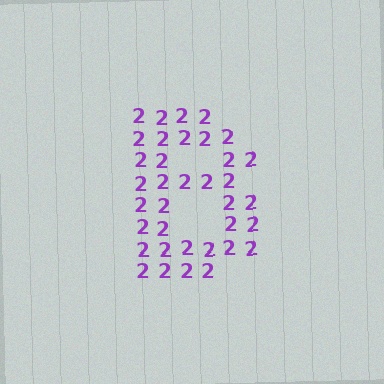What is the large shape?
The large shape is the letter B.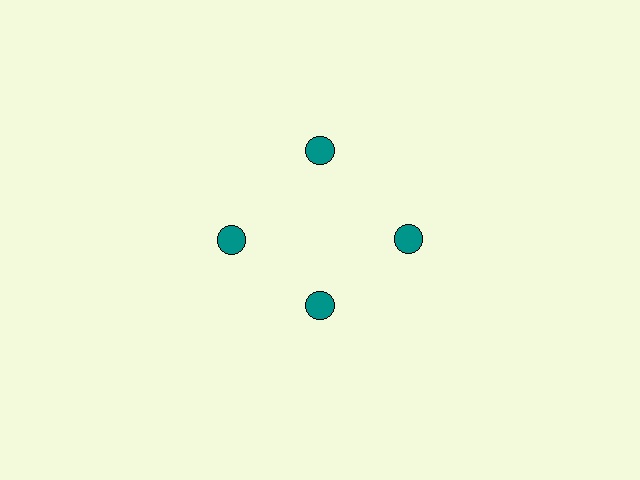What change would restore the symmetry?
The symmetry would be restored by moving it outward, back onto the ring so that all 4 circles sit at equal angles and equal distance from the center.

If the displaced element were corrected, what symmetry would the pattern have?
It would have 4-fold rotational symmetry — the pattern would map onto itself every 90 degrees.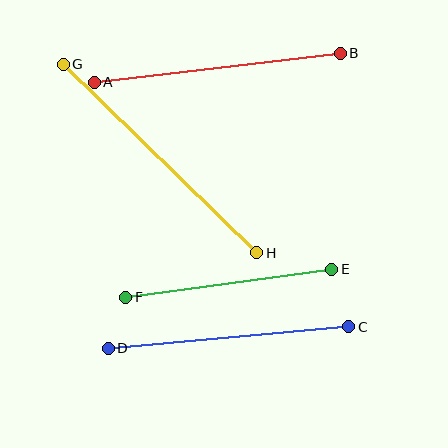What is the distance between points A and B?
The distance is approximately 248 pixels.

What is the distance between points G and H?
The distance is approximately 270 pixels.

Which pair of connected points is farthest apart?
Points G and H are farthest apart.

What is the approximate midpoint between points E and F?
The midpoint is at approximately (229, 283) pixels.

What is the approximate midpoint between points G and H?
The midpoint is at approximately (160, 158) pixels.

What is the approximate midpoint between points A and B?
The midpoint is at approximately (217, 68) pixels.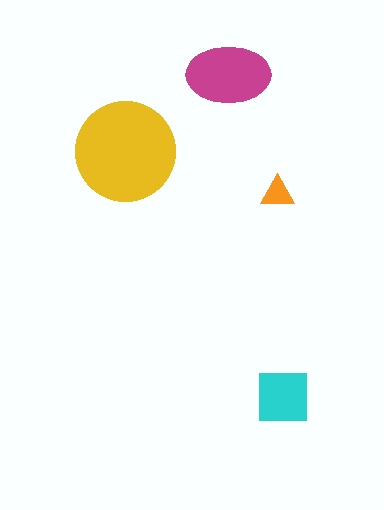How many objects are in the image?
There are 4 objects in the image.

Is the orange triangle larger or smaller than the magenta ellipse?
Smaller.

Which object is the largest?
The yellow circle.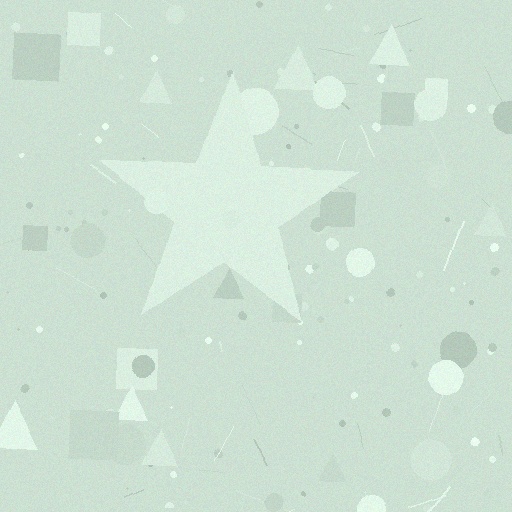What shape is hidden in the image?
A star is hidden in the image.